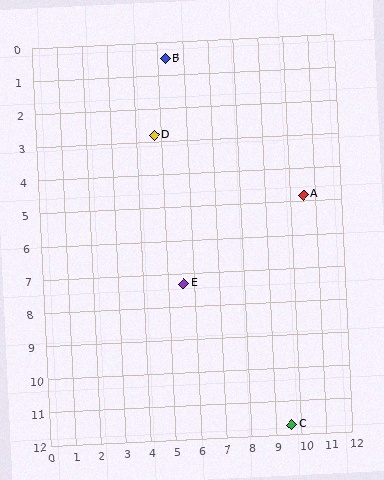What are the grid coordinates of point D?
Point D is at approximately (4.7, 2.8).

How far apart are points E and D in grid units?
Points E and D are about 4.6 grid units apart.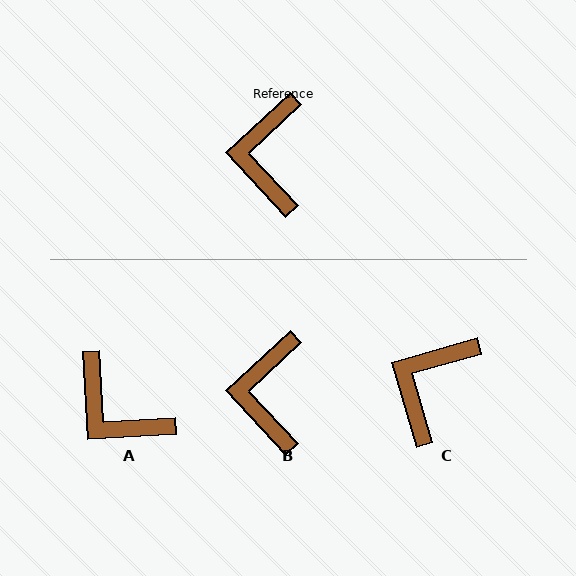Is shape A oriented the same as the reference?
No, it is off by about 50 degrees.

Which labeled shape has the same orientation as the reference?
B.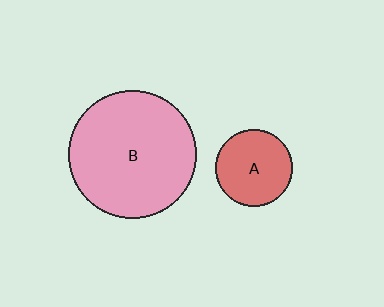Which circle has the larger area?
Circle B (pink).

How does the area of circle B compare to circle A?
Approximately 2.7 times.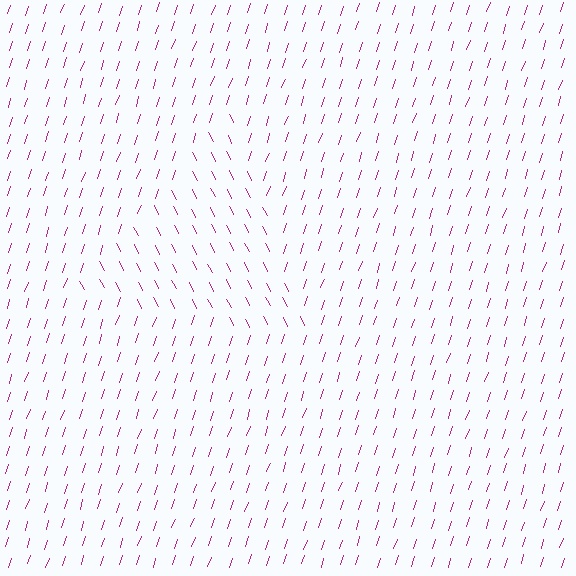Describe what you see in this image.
The image is filled with small magenta line segments. A triangle region in the image has lines oriented differently from the surrounding lines, creating a visible texture boundary.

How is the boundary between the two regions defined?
The boundary is defined purely by a change in line orientation (approximately 45 degrees difference). All lines are the same color and thickness.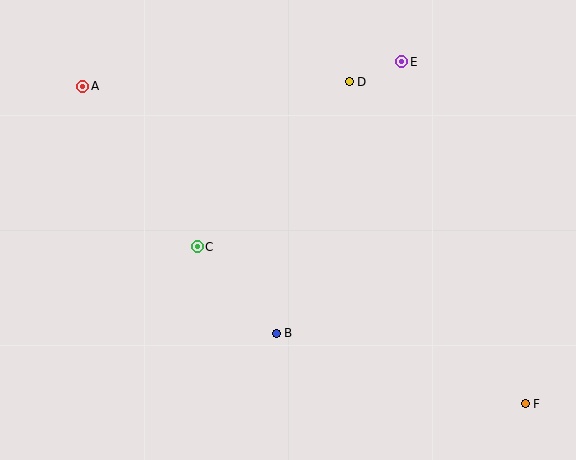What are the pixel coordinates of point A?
Point A is at (83, 86).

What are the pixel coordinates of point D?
Point D is at (349, 82).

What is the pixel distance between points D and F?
The distance between D and F is 367 pixels.